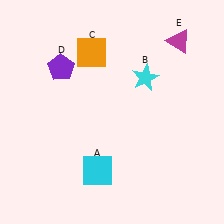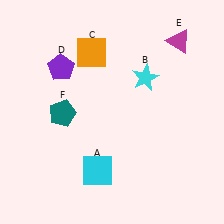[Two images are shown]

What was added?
A teal pentagon (F) was added in Image 2.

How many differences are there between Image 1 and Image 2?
There is 1 difference between the two images.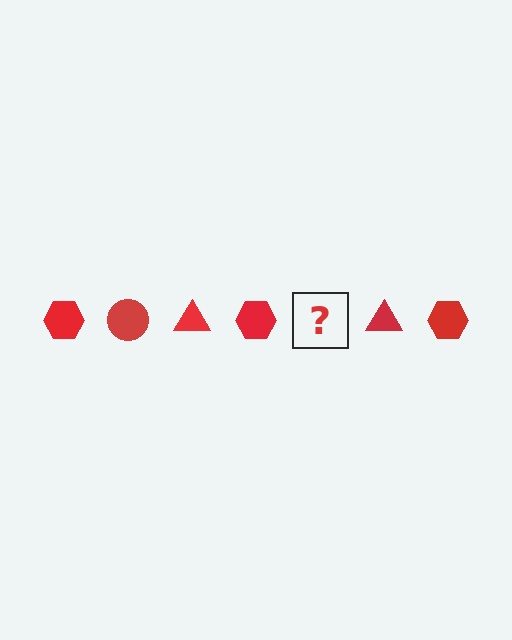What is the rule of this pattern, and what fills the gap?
The rule is that the pattern cycles through hexagon, circle, triangle shapes in red. The gap should be filled with a red circle.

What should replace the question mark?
The question mark should be replaced with a red circle.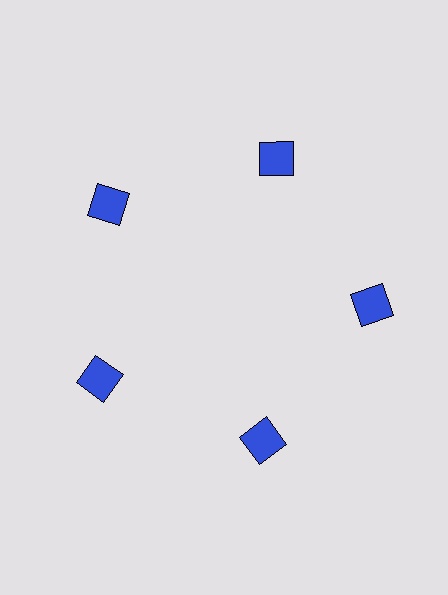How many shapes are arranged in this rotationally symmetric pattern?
There are 5 shapes, arranged in 5 groups of 1.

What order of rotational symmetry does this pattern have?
This pattern has 5-fold rotational symmetry.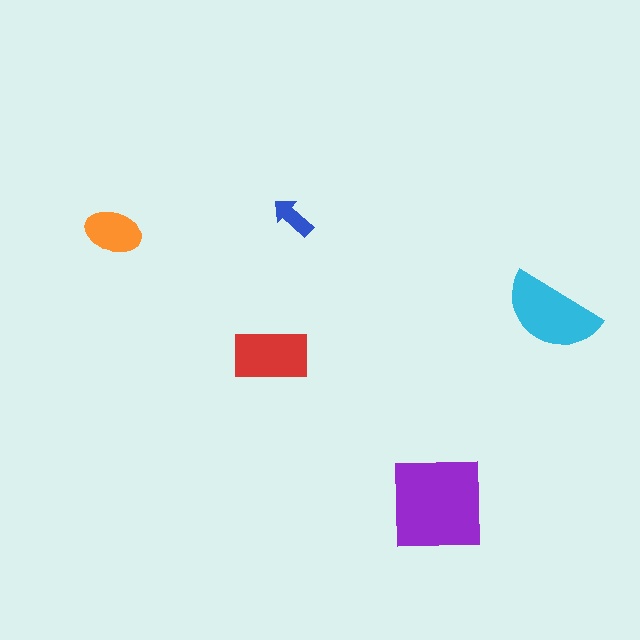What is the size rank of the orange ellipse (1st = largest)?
4th.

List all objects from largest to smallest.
The purple square, the cyan semicircle, the red rectangle, the orange ellipse, the blue arrow.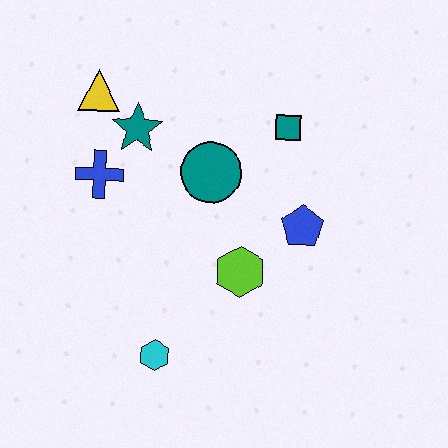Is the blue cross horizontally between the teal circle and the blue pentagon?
No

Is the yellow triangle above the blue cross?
Yes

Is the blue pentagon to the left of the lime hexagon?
No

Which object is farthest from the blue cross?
The blue pentagon is farthest from the blue cross.